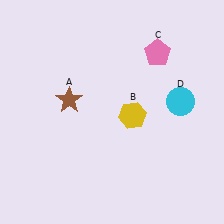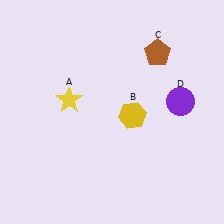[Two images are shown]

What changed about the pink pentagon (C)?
In Image 1, C is pink. In Image 2, it changed to brown.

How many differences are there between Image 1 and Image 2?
There are 3 differences between the two images.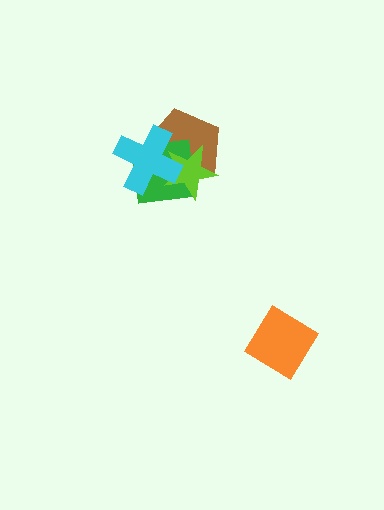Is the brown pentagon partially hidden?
Yes, it is partially covered by another shape.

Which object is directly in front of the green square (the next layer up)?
The lime star is directly in front of the green square.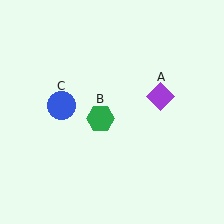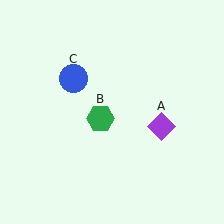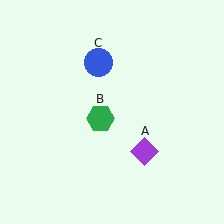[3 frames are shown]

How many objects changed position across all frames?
2 objects changed position: purple diamond (object A), blue circle (object C).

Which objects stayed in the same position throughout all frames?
Green hexagon (object B) remained stationary.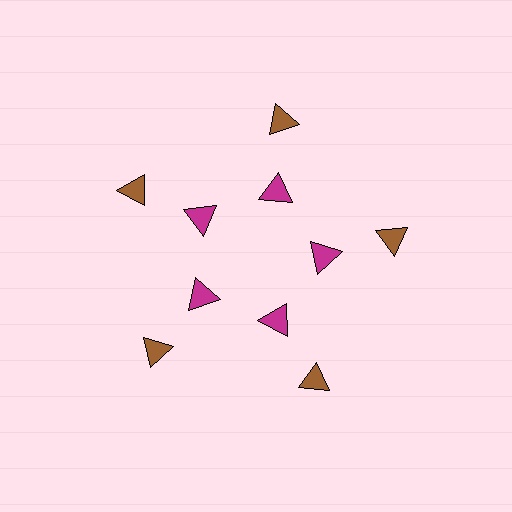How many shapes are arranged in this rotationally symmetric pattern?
There are 10 shapes, arranged in 5 groups of 2.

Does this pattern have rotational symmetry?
Yes, this pattern has 5-fold rotational symmetry. It looks the same after rotating 72 degrees around the center.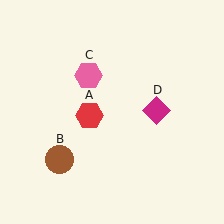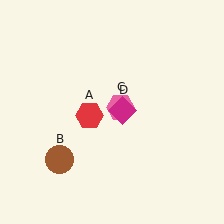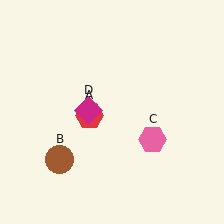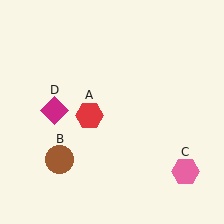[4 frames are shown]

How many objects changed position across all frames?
2 objects changed position: pink hexagon (object C), magenta diamond (object D).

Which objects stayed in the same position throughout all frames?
Red hexagon (object A) and brown circle (object B) remained stationary.